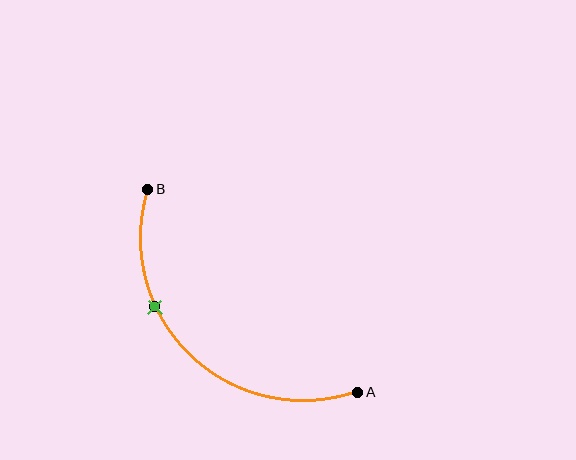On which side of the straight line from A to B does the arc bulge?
The arc bulges below and to the left of the straight line connecting A and B.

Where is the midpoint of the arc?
The arc midpoint is the point on the curve farthest from the straight line joining A and B. It sits below and to the left of that line.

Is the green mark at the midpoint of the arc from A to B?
No. The green mark lies on the arc but is closer to endpoint B. The arc midpoint would be at the point on the curve equidistant along the arc from both A and B.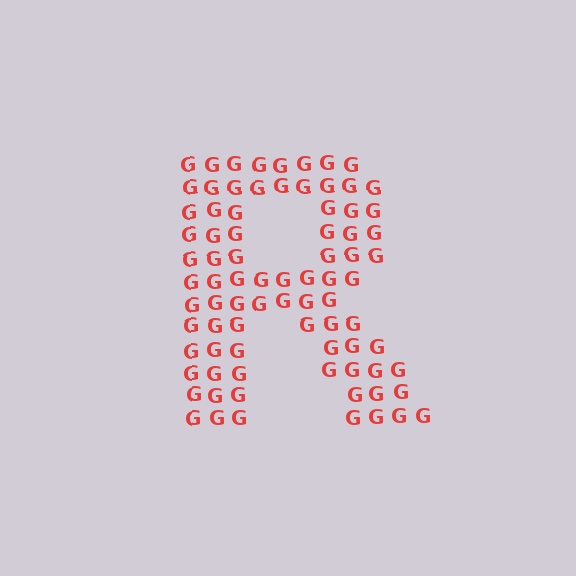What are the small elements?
The small elements are letter G's.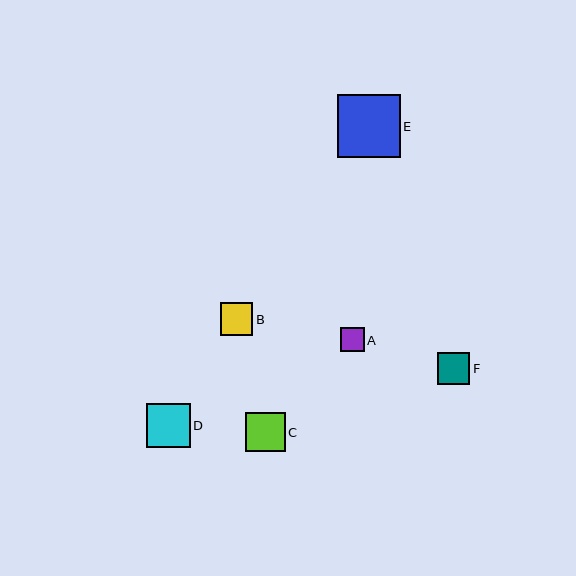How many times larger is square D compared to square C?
Square D is approximately 1.1 times the size of square C.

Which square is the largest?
Square E is the largest with a size of approximately 63 pixels.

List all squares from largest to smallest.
From largest to smallest: E, D, C, F, B, A.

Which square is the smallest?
Square A is the smallest with a size of approximately 24 pixels.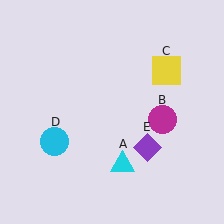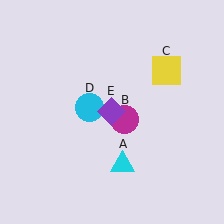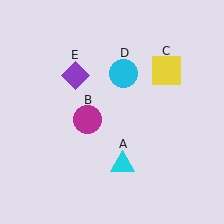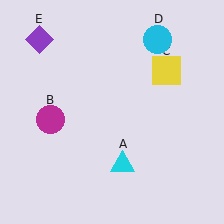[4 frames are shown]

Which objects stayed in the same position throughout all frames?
Cyan triangle (object A) and yellow square (object C) remained stationary.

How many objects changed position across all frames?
3 objects changed position: magenta circle (object B), cyan circle (object D), purple diamond (object E).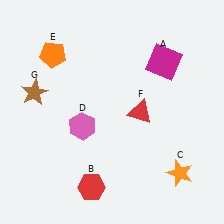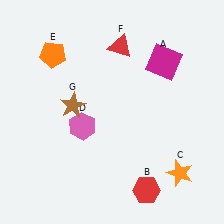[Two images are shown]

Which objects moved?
The objects that moved are: the red hexagon (B), the red triangle (F), the brown star (G).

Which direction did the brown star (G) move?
The brown star (G) moved right.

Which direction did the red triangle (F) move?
The red triangle (F) moved up.